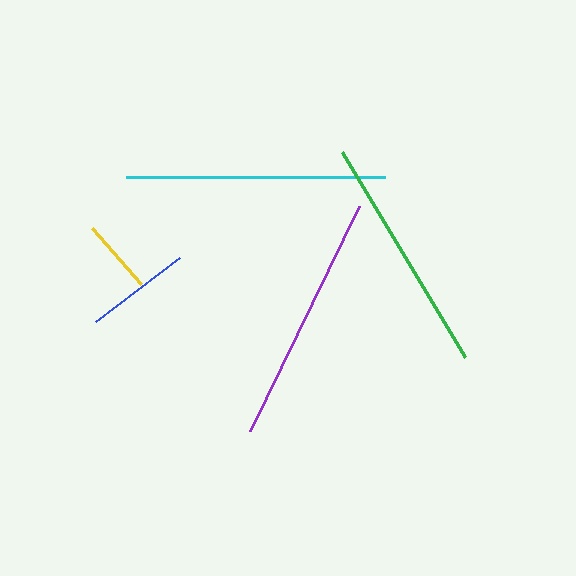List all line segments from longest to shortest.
From longest to shortest: cyan, purple, green, blue, yellow.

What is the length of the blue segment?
The blue segment is approximately 106 pixels long.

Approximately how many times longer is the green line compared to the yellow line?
The green line is approximately 3.2 times the length of the yellow line.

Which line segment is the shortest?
The yellow line is the shortest at approximately 75 pixels.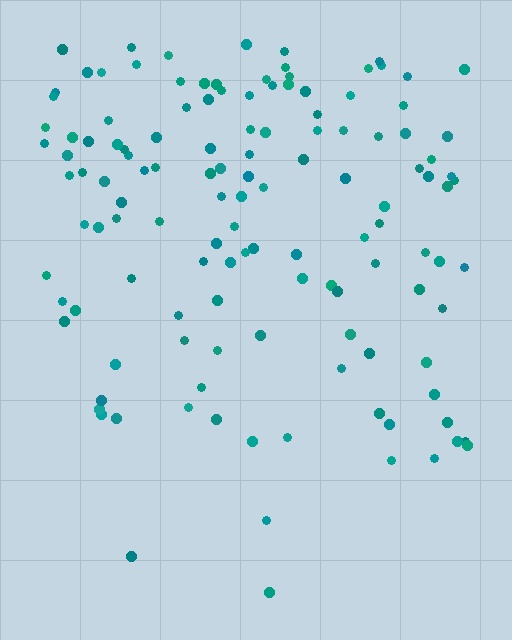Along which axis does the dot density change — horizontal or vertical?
Vertical.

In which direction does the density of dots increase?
From bottom to top, with the top side densest.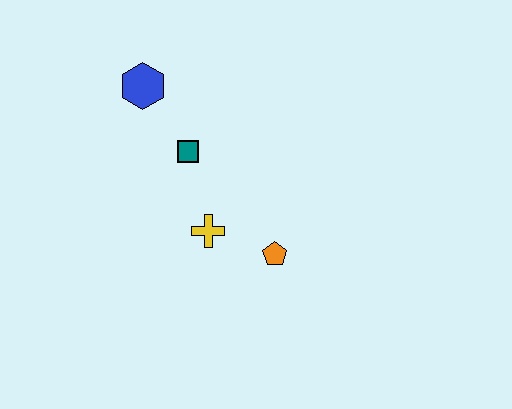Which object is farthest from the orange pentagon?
The blue hexagon is farthest from the orange pentagon.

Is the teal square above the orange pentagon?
Yes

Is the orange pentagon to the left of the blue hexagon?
No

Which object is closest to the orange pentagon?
The yellow cross is closest to the orange pentagon.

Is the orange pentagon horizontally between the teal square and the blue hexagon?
No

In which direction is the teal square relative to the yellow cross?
The teal square is above the yellow cross.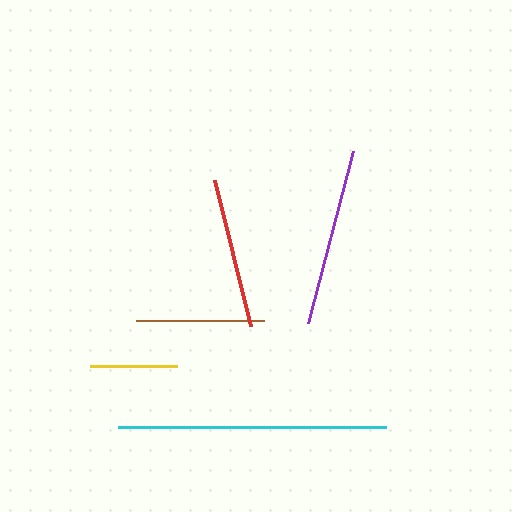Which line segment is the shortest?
The yellow line is the shortest at approximately 87 pixels.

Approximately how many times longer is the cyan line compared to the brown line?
The cyan line is approximately 2.1 times the length of the brown line.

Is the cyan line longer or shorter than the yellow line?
The cyan line is longer than the yellow line.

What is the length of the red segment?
The red segment is approximately 150 pixels long.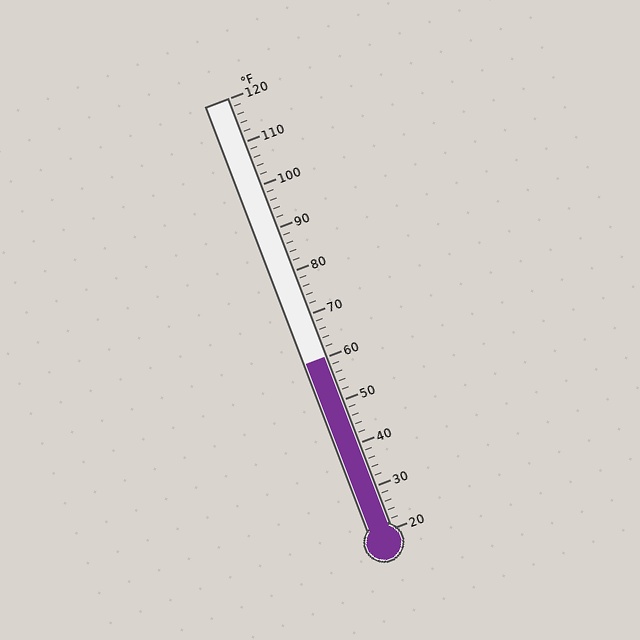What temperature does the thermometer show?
The thermometer shows approximately 60°F.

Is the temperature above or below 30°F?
The temperature is above 30°F.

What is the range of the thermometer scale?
The thermometer scale ranges from 20°F to 120°F.